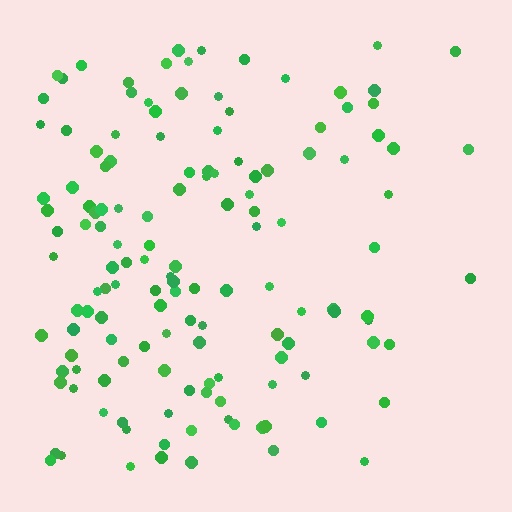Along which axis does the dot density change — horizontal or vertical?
Horizontal.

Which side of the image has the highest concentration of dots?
The left.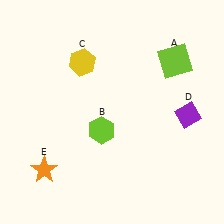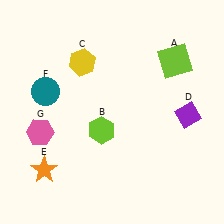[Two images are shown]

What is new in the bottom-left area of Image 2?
A pink hexagon (G) was added in the bottom-left area of Image 2.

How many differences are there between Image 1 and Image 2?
There are 2 differences between the two images.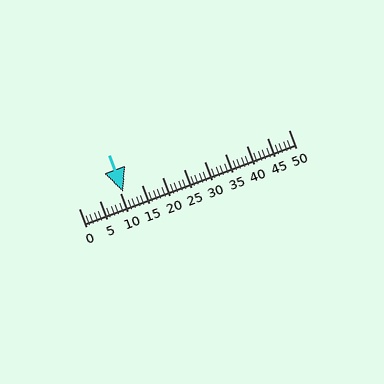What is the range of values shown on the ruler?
The ruler shows values from 0 to 50.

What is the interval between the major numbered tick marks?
The major tick marks are spaced 5 units apart.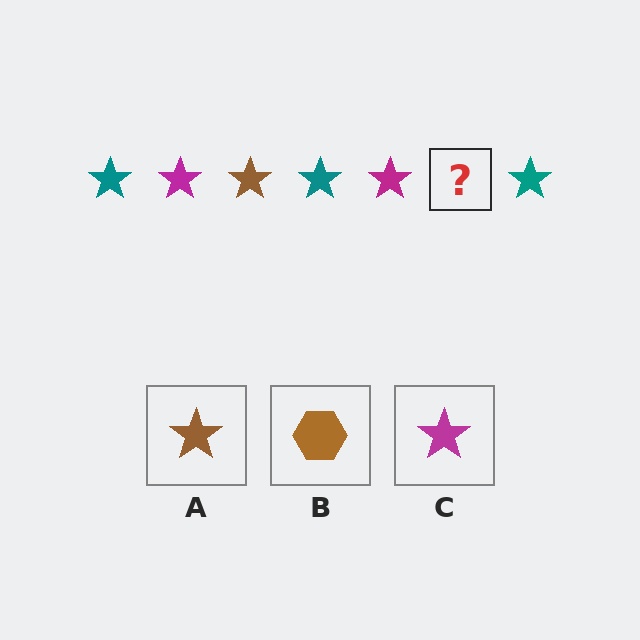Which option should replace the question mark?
Option A.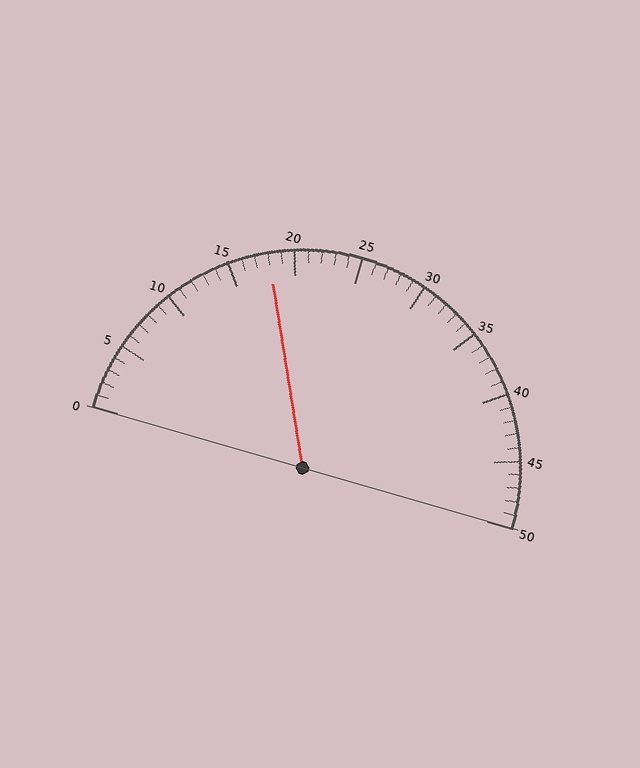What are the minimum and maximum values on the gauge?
The gauge ranges from 0 to 50.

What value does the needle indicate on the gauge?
The needle indicates approximately 18.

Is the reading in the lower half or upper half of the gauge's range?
The reading is in the lower half of the range (0 to 50).